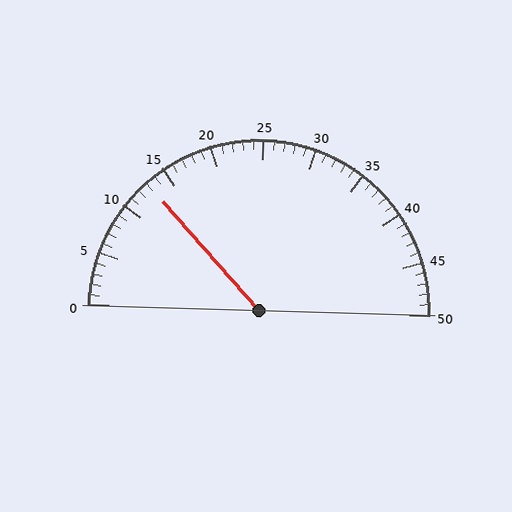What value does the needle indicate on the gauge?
The needle indicates approximately 13.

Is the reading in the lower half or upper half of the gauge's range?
The reading is in the lower half of the range (0 to 50).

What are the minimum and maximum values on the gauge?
The gauge ranges from 0 to 50.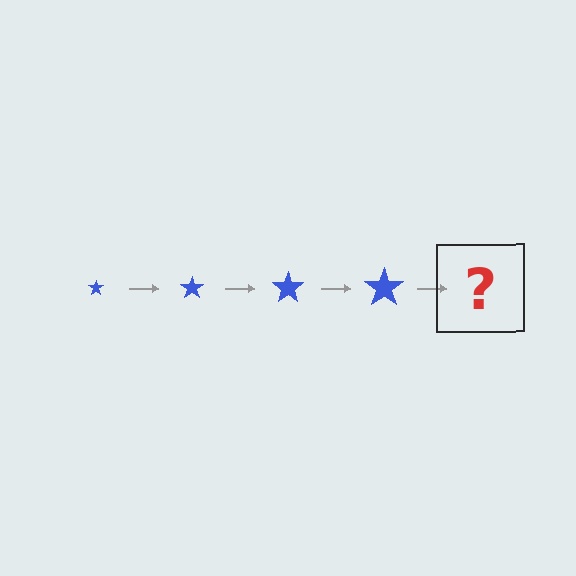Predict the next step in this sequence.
The next step is a blue star, larger than the previous one.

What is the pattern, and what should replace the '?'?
The pattern is that the star gets progressively larger each step. The '?' should be a blue star, larger than the previous one.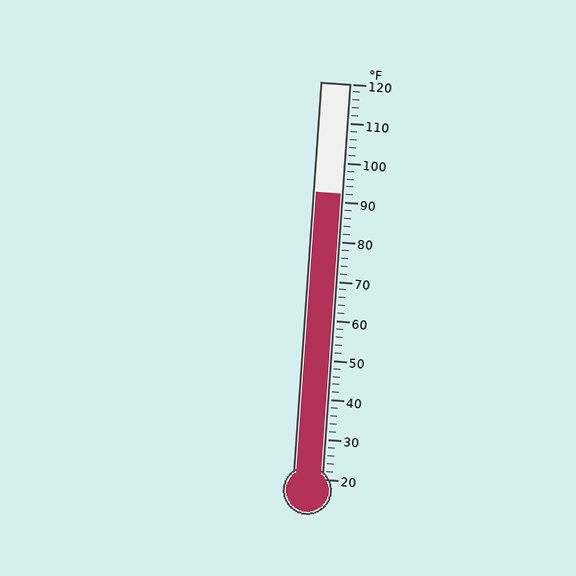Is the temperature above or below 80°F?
The temperature is above 80°F.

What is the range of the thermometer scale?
The thermometer scale ranges from 20°F to 120°F.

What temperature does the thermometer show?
The thermometer shows approximately 92°F.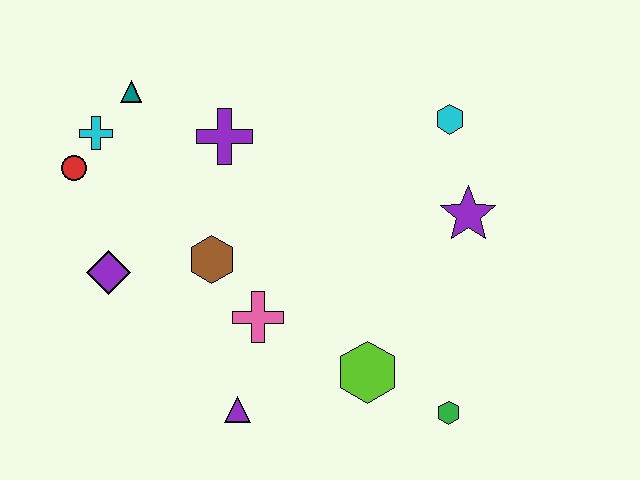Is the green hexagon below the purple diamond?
Yes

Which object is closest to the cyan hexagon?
The purple star is closest to the cyan hexagon.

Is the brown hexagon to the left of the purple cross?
Yes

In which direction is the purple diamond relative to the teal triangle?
The purple diamond is below the teal triangle.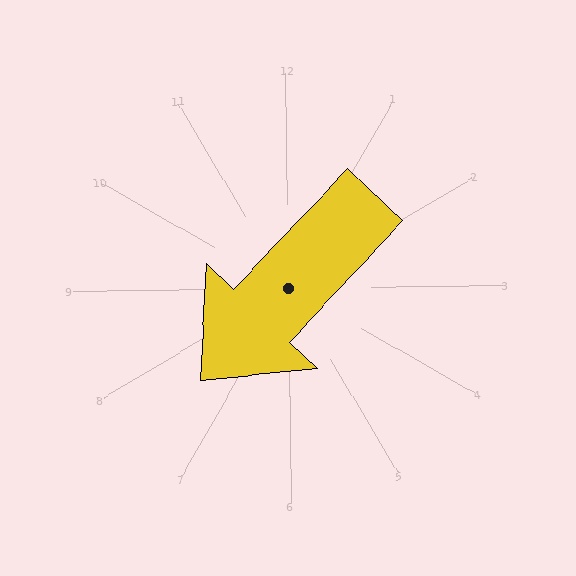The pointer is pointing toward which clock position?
Roughly 7 o'clock.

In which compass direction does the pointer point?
Southwest.